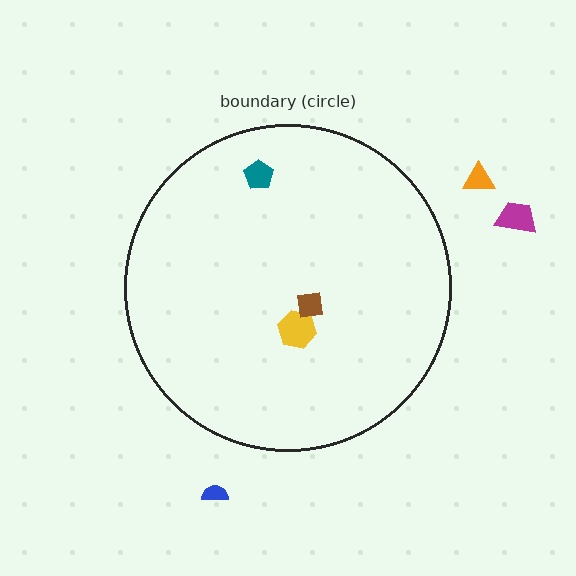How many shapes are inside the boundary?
3 inside, 3 outside.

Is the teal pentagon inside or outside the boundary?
Inside.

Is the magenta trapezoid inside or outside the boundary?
Outside.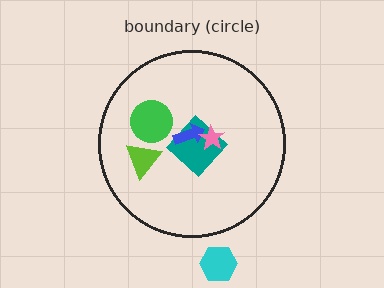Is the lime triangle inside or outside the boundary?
Inside.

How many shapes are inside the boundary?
5 inside, 1 outside.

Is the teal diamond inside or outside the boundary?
Inside.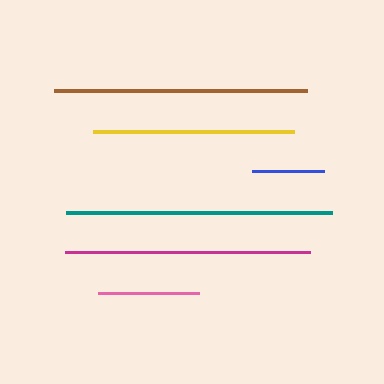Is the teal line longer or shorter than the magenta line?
The teal line is longer than the magenta line.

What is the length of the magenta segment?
The magenta segment is approximately 244 pixels long.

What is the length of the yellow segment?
The yellow segment is approximately 201 pixels long.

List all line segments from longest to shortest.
From longest to shortest: teal, brown, magenta, yellow, pink, blue.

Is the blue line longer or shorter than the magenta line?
The magenta line is longer than the blue line.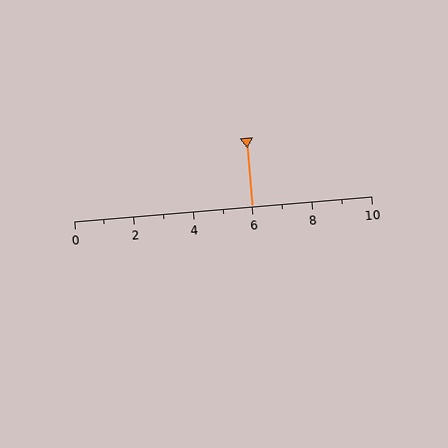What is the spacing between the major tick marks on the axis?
The major ticks are spaced 2 apart.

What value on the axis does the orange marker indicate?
The marker indicates approximately 6.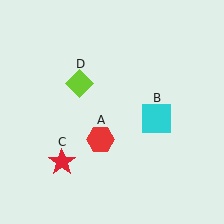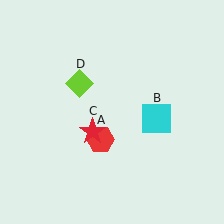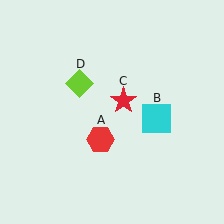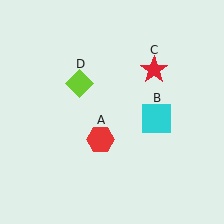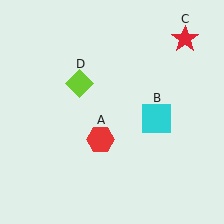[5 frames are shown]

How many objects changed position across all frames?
1 object changed position: red star (object C).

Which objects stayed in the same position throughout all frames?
Red hexagon (object A) and cyan square (object B) and lime diamond (object D) remained stationary.